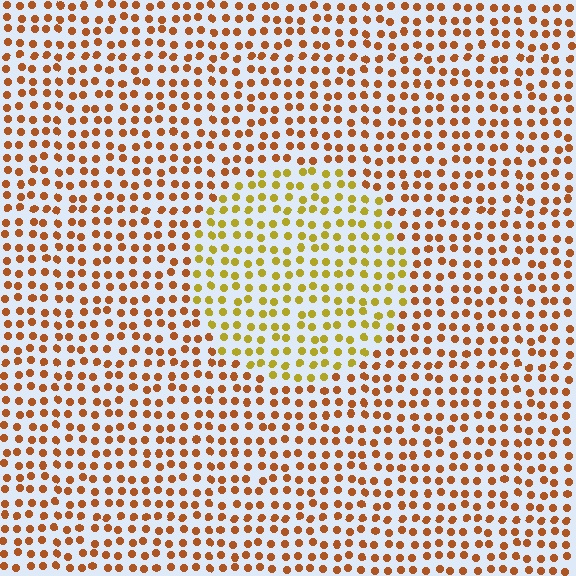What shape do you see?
I see a circle.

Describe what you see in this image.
The image is filled with small brown elements in a uniform arrangement. A circle-shaped region is visible where the elements are tinted to a slightly different hue, forming a subtle color boundary.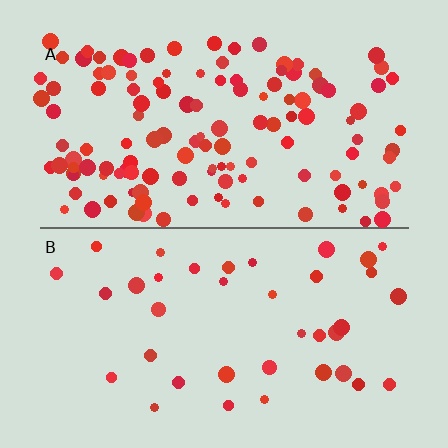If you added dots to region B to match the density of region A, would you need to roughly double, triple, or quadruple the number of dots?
Approximately triple.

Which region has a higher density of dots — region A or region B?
A (the top).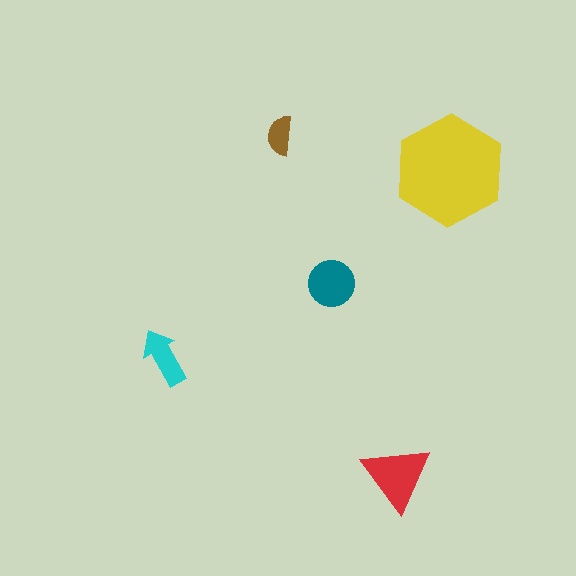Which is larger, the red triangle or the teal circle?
The red triangle.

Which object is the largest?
The yellow hexagon.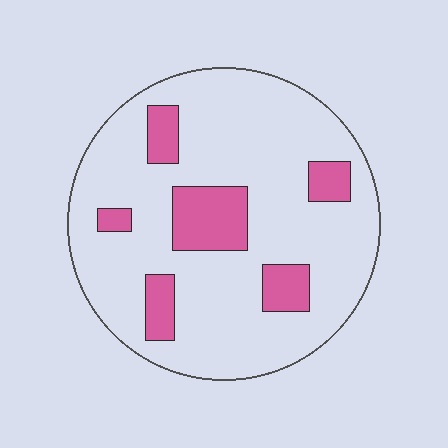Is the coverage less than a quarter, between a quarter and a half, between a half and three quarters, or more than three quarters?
Less than a quarter.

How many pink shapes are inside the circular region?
6.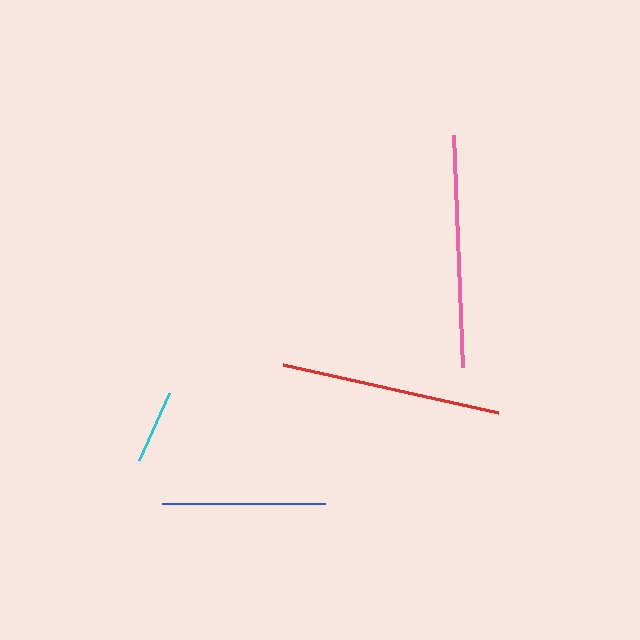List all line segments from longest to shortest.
From longest to shortest: pink, red, blue, cyan.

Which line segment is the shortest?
The cyan line is the shortest at approximately 73 pixels.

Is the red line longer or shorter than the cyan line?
The red line is longer than the cyan line.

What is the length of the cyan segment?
The cyan segment is approximately 73 pixels long.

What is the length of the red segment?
The red segment is approximately 220 pixels long.